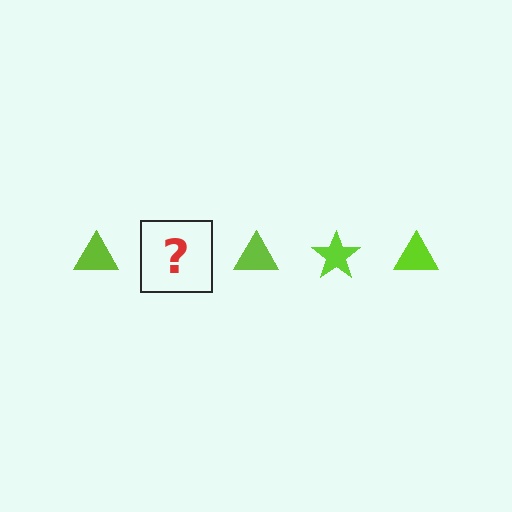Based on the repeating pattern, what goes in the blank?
The blank should be a lime star.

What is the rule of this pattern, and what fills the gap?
The rule is that the pattern cycles through triangle, star shapes in lime. The gap should be filled with a lime star.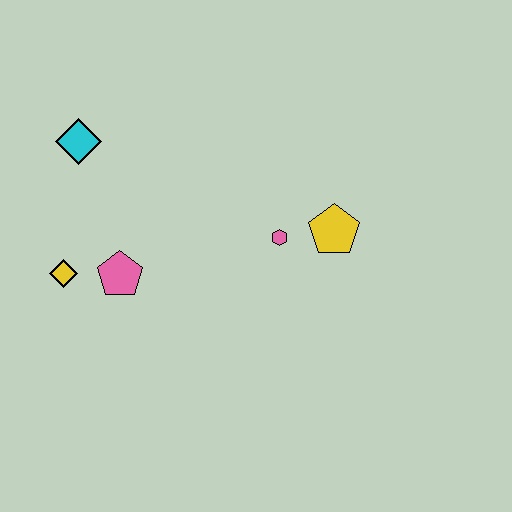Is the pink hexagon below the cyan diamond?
Yes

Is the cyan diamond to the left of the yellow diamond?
No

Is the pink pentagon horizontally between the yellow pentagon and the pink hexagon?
No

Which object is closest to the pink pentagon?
The yellow diamond is closest to the pink pentagon.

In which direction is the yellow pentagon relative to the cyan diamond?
The yellow pentagon is to the right of the cyan diamond.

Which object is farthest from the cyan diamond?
The yellow pentagon is farthest from the cyan diamond.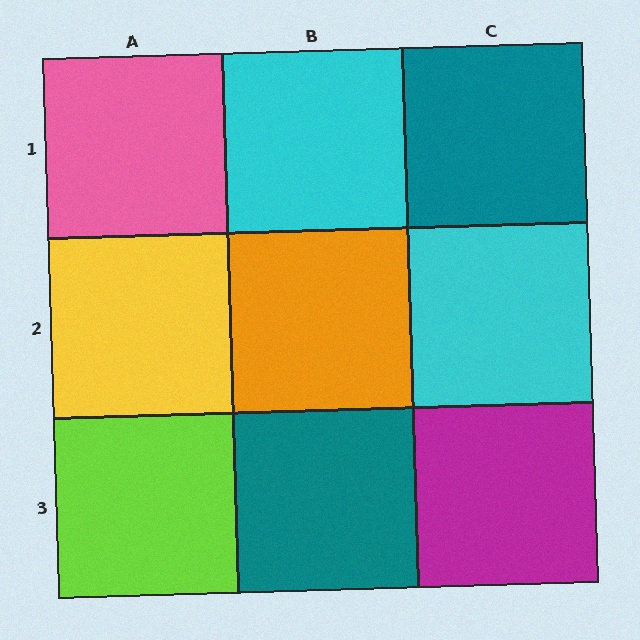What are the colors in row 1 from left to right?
Pink, cyan, teal.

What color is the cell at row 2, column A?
Yellow.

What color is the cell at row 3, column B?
Teal.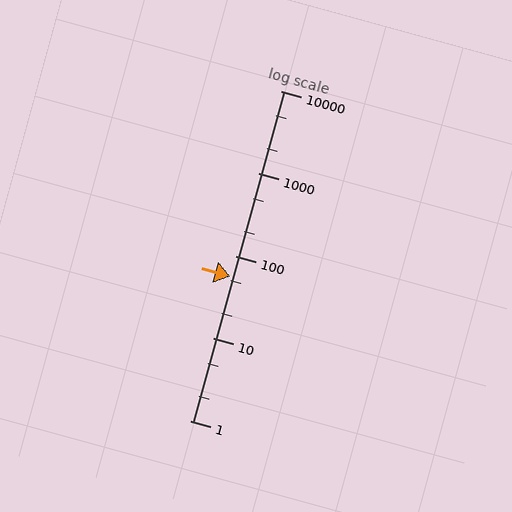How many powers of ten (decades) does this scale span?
The scale spans 4 decades, from 1 to 10000.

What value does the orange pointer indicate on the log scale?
The pointer indicates approximately 56.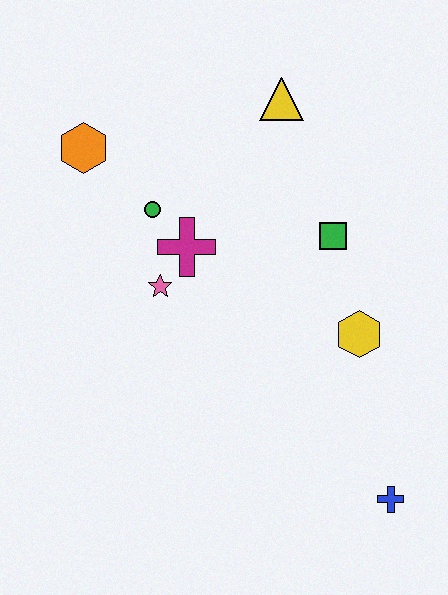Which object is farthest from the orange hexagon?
The blue cross is farthest from the orange hexagon.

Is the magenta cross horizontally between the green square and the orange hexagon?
Yes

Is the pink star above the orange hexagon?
No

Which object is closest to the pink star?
The magenta cross is closest to the pink star.